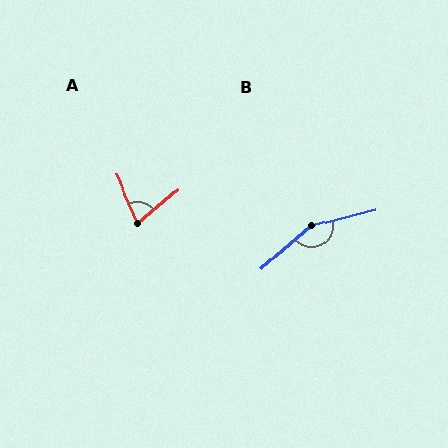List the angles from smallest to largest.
A (74°), B (153°).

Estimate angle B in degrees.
Approximately 153 degrees.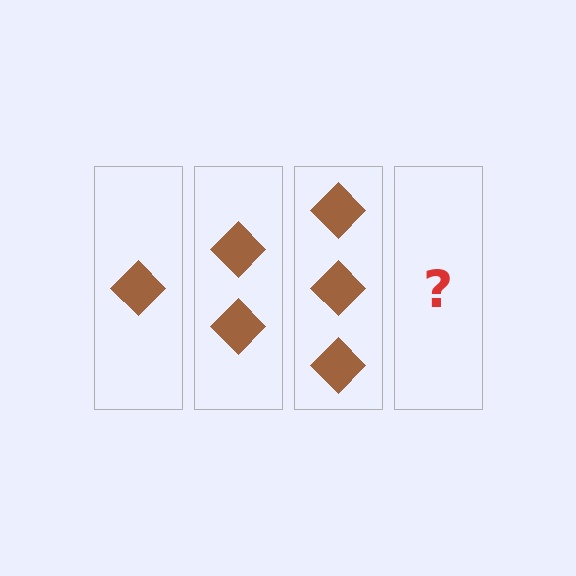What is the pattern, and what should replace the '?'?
The pattern is that each step adds one more diamond. The '?' should be 4 diamonds.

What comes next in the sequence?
The next element should be 4 diamonds.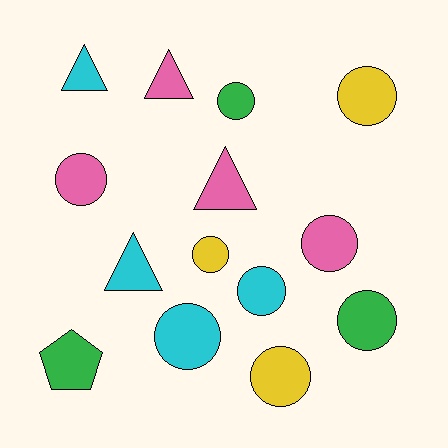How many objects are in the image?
There are 14 objects.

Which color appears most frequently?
Pink, with 4 objects.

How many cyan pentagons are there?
There are no cyan pentagons.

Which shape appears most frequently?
Circle, with 9 objects.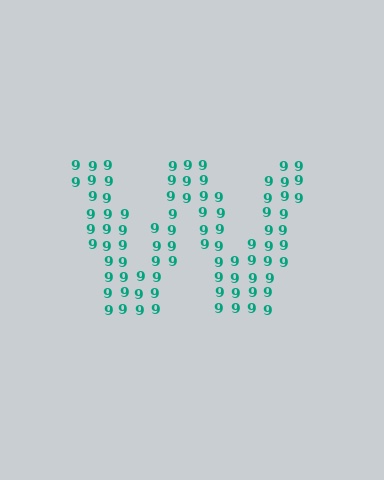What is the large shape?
The large shape is the letter W.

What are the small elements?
The small elements are digit 9's.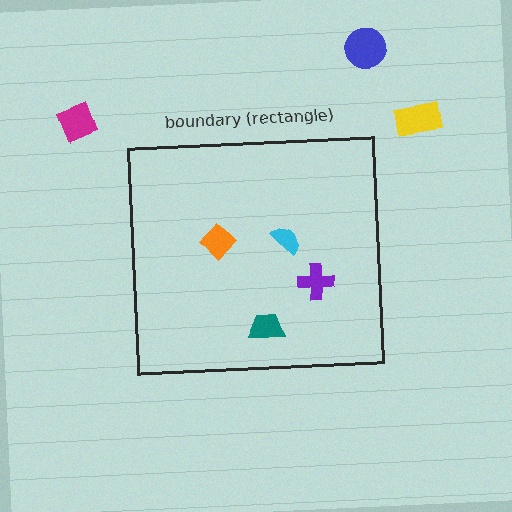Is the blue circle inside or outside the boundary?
Outside.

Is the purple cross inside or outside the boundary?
Inside.